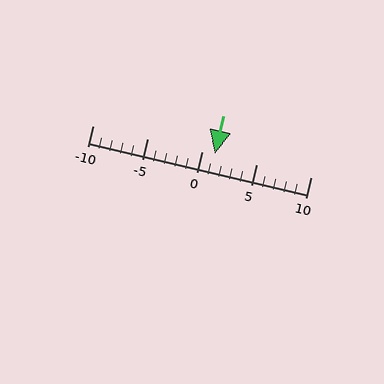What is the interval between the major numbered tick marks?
The major tick marks are spaced 5 units apart.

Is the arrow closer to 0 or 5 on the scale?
The arrow is closer to 0.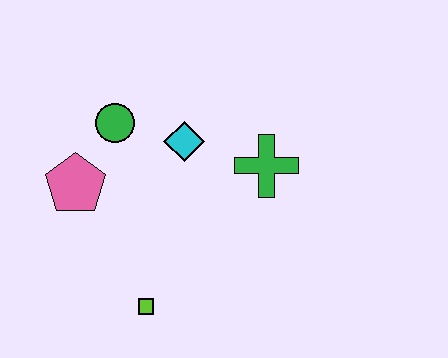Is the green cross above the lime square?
Yes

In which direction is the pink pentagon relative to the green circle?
The pink pentagon is below the green circle.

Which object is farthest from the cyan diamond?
The lime square is farthest from the cyan diamond.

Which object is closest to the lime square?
The pink pentagon is closest to the lime square.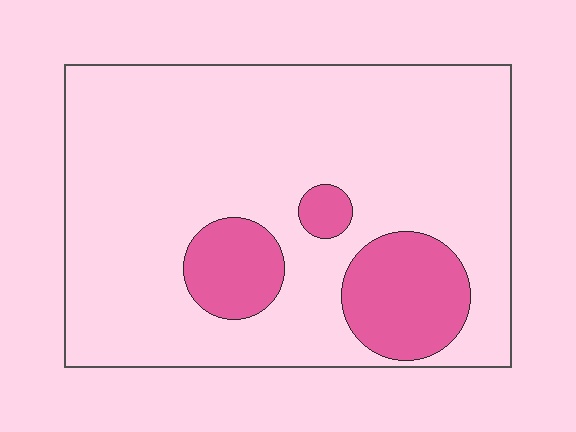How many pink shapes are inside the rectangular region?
3.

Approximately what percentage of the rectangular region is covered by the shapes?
Approximately 20%.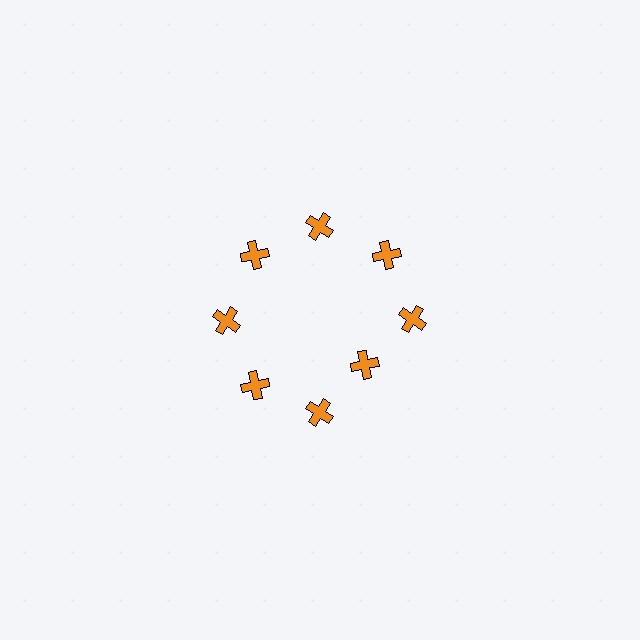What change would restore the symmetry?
The symmetry would be restored by moving it outward, back onto the ring so that all 8 crosses sit at equal angles and equal distance from the center.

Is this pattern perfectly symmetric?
No. The 8 orange crosses are arranged in a ring, but one element near the 4 o'clock position is pulled inward toward the center, breaking the 8-fold rotational symmetry.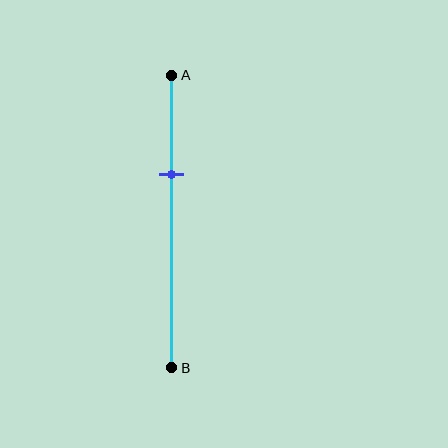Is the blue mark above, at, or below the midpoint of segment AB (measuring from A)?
The blue mark is above the midpoint of segment AB.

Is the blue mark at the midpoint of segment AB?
No, the mark is at about 35% from A, not at the 50% midpoint.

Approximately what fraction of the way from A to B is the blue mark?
The blue mark is approximately 35% of the way from A to B.